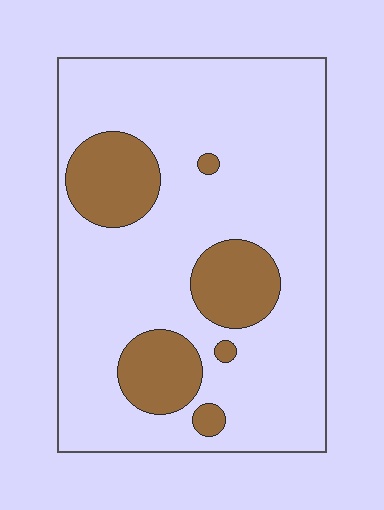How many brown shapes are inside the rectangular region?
6.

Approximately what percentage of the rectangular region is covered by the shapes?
Approximately 20%.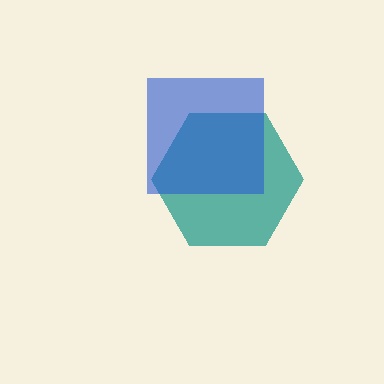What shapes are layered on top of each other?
The layered shapes are: a teal hexagon, a blue square.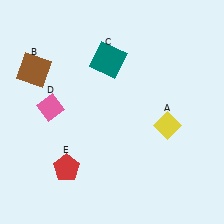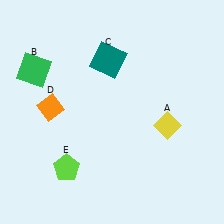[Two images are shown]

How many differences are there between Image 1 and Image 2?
There are 3 differences between the two images.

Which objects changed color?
B changed from brown to green. D changed from pink to orange. E changed from red to lime.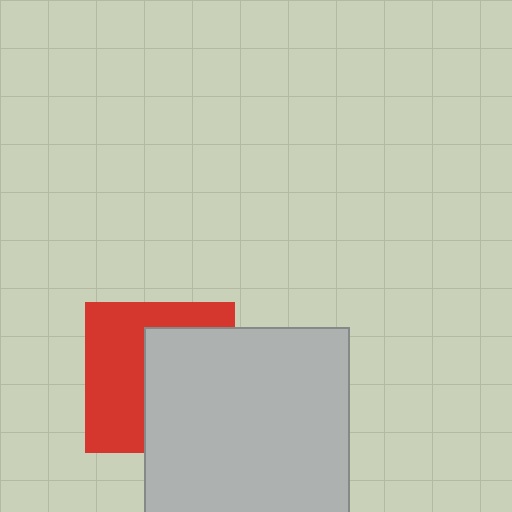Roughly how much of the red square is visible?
About half of it is visible (roughly 49%).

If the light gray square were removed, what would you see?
You would see the complete red square.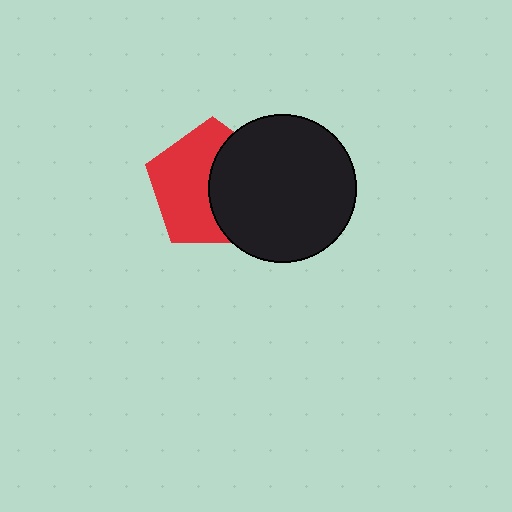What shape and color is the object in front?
The object in front is a black circle.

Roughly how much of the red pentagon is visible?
About half of it is visible (roughly 55%).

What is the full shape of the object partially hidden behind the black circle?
The partially hidden object is a red pentagon.